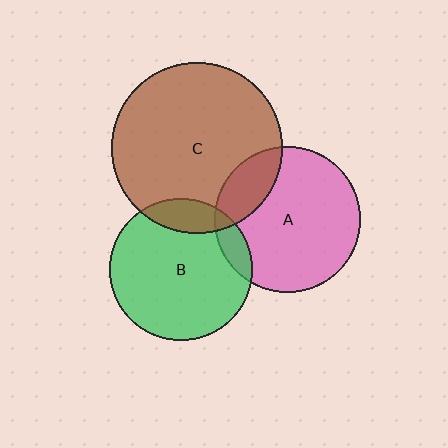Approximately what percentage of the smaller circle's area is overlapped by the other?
Approximately 15%.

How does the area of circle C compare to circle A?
Approximately 1.4 times.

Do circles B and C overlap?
Yes.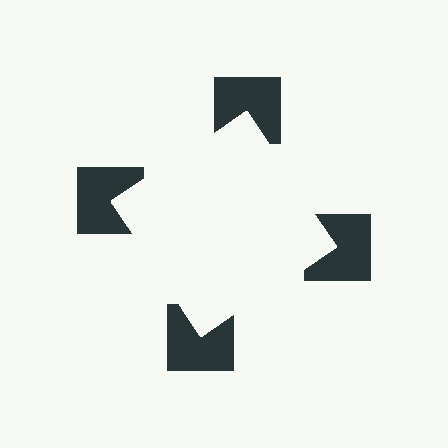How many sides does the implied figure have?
4 sides.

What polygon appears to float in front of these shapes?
An illusory square — its edges are inferred from the aligned wedge cuts in the notched squares, not physically drawn.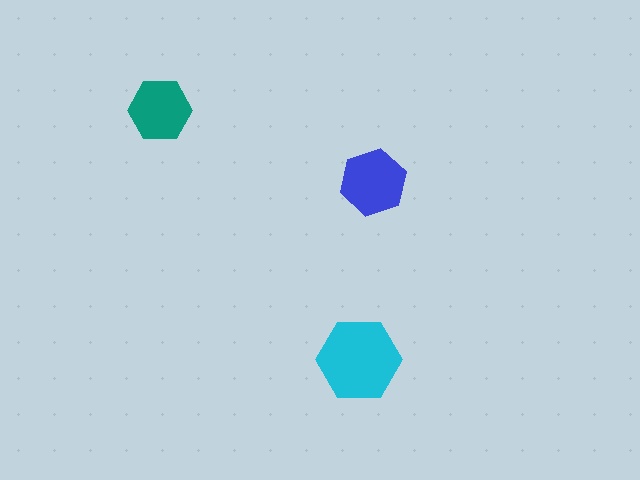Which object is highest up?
The teal hexagon is topmost.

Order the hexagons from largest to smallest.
the cyan one, the blue one, the teal one.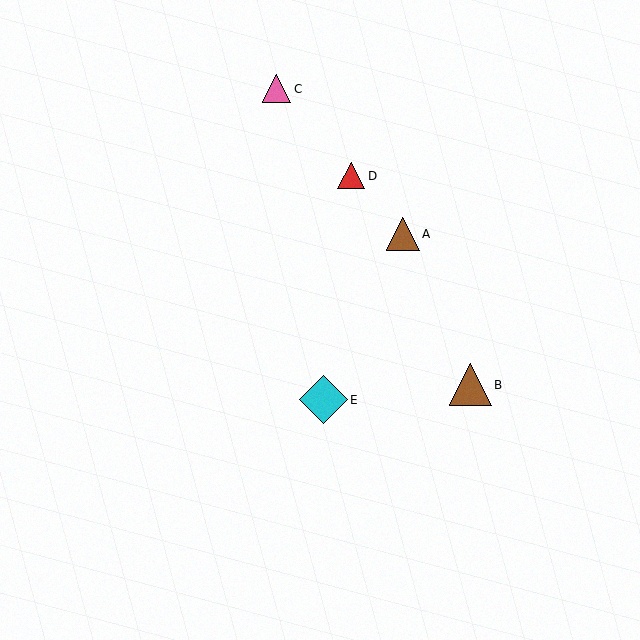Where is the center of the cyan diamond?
The center of the cyan diamond is at (323, 400).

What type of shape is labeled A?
Shape A is a brown triangle.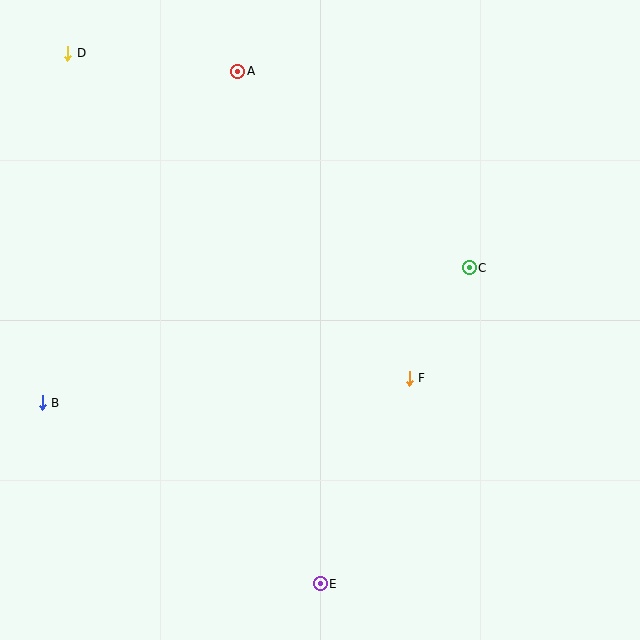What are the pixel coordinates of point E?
Point E is at (320, 584).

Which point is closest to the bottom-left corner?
Point B is closest to the bottom-left corner.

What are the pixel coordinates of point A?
Point A is at (238, 71).